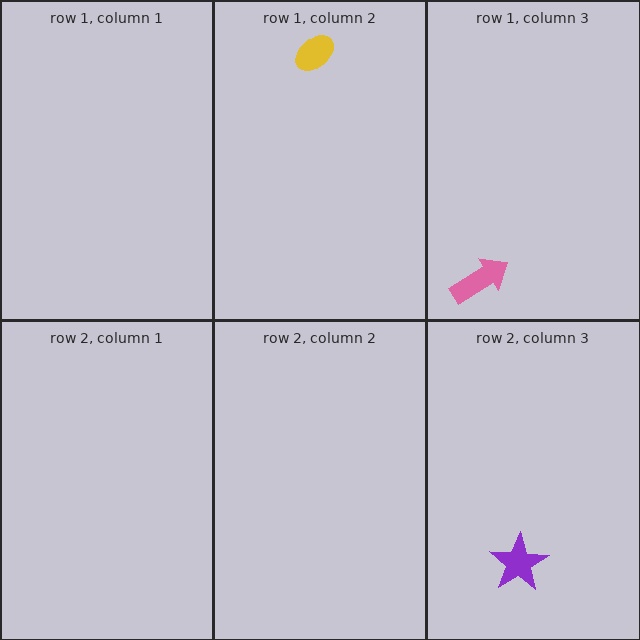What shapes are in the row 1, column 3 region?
The pink arrow.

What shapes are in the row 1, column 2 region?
The yellow ellipse.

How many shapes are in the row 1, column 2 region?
1.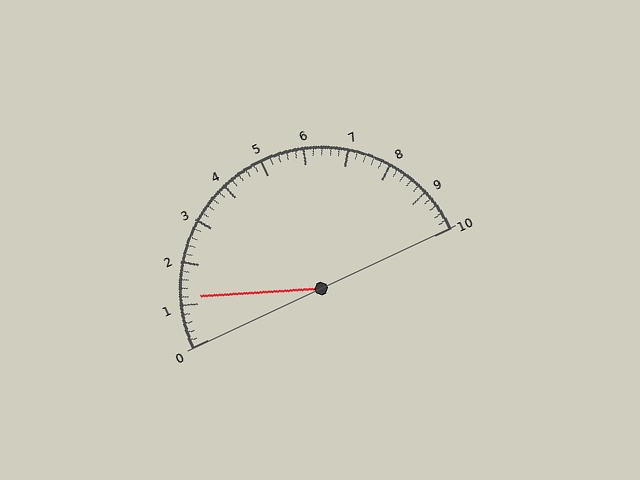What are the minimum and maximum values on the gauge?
The gauge ranges from 0 to 10.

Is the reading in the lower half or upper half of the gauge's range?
The reading is in the lower half of the range (0 to 10).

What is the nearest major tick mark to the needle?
The nearest major tick mark is 1.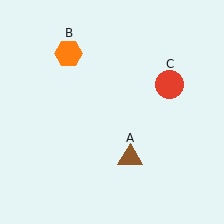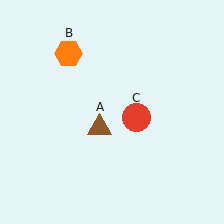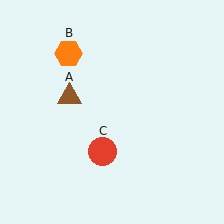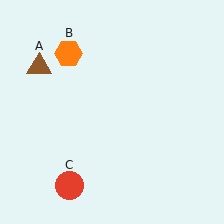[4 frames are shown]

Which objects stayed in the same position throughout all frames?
Orange hexagon (object B) remained stationary.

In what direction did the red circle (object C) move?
The red circle (object C) moved down and to the left.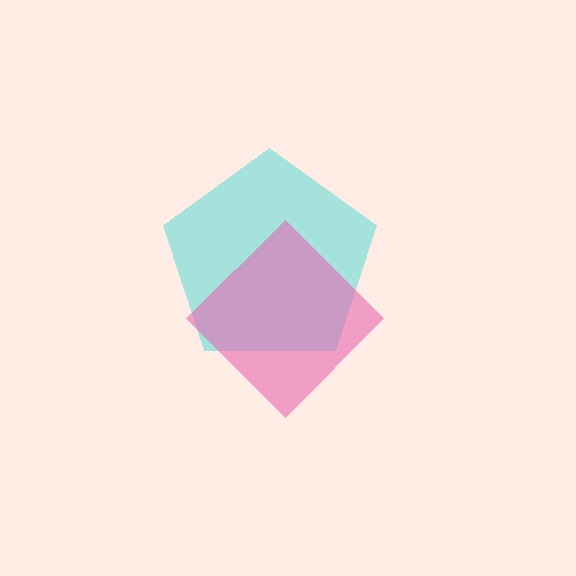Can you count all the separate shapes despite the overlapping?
Yes, there are 2 separate shapes.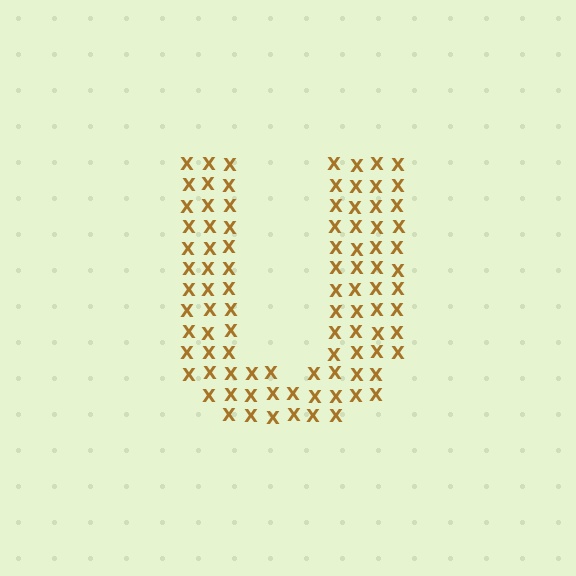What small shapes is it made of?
It is made of small letter X's.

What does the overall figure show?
The overall figure shows the letter U.